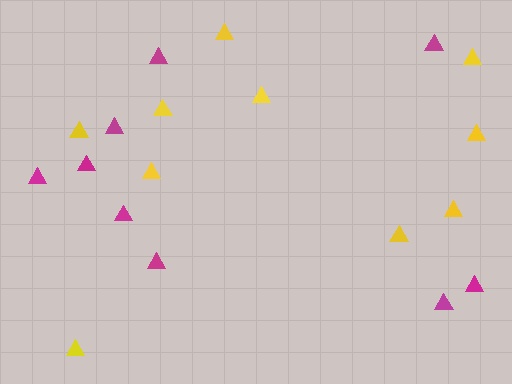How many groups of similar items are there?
There are 2 groups: one group of yellow triangles (10) and one group of magenta triangles (9).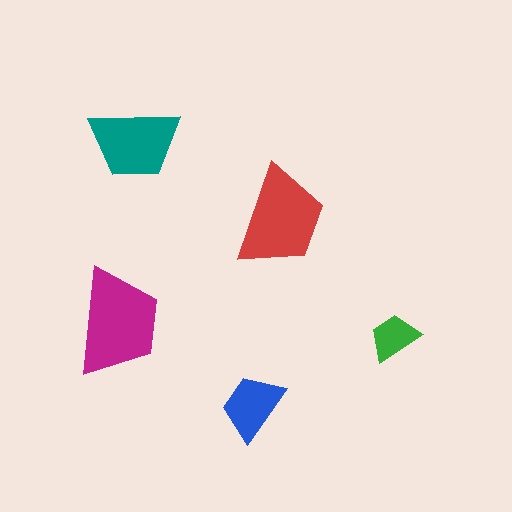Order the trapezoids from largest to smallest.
the magenta one, the red one, the teal one, the blue one, the green one.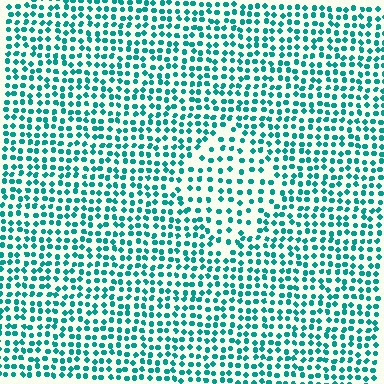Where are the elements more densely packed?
The elements are more densely packed outside the diamond boundary.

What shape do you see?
I see a diamond.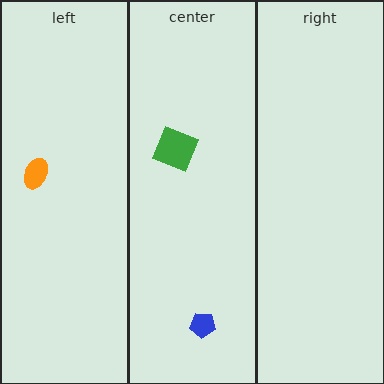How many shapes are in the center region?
2.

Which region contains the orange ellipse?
The left region.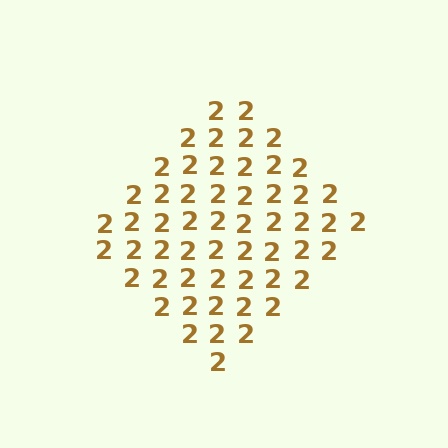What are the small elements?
The small elements are digit 2's.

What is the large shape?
The large shape is a diamond.